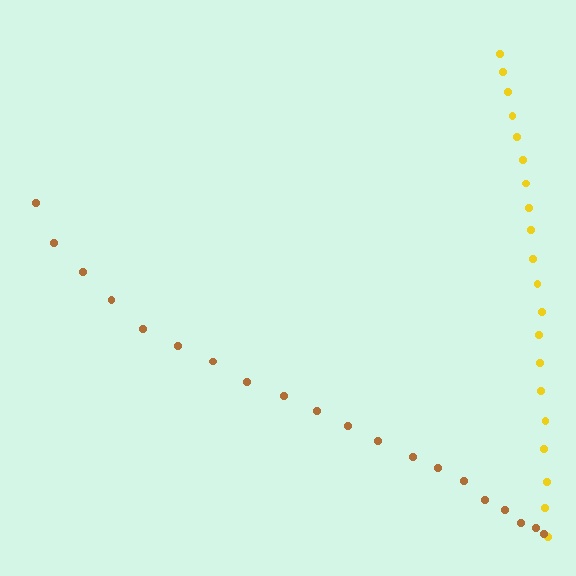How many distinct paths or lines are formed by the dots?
There are 2 distinct paths.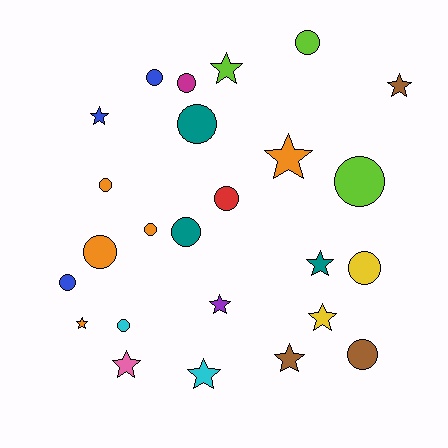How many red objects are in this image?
There is 1 red object.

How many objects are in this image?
There are 25 objects.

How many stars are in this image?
There are 11 stars.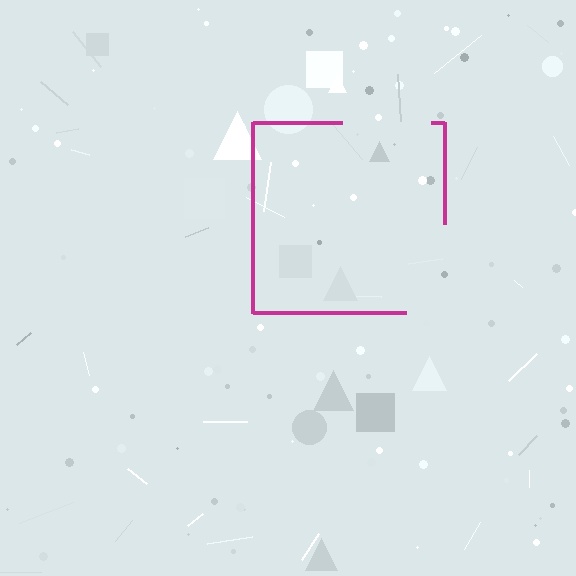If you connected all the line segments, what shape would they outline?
They would outline a square.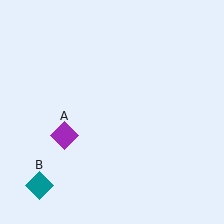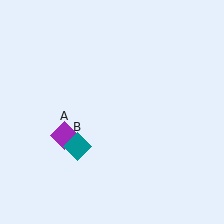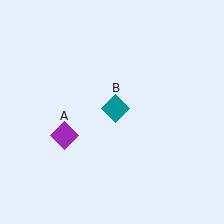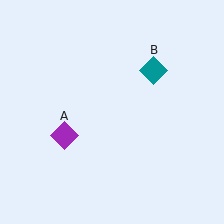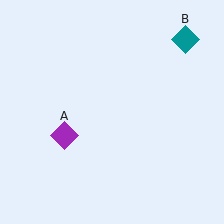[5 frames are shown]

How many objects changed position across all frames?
1 object changed position: teal diamond (object B).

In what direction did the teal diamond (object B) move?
The teal diamond (object B) moved up and to the right.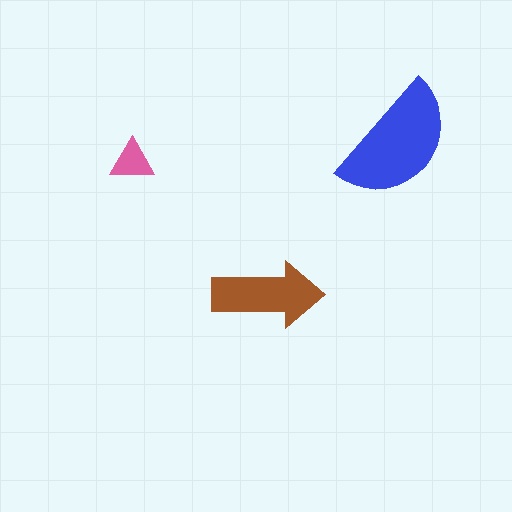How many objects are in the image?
There are 3 objects in the image.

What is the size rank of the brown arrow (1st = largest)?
2nd.